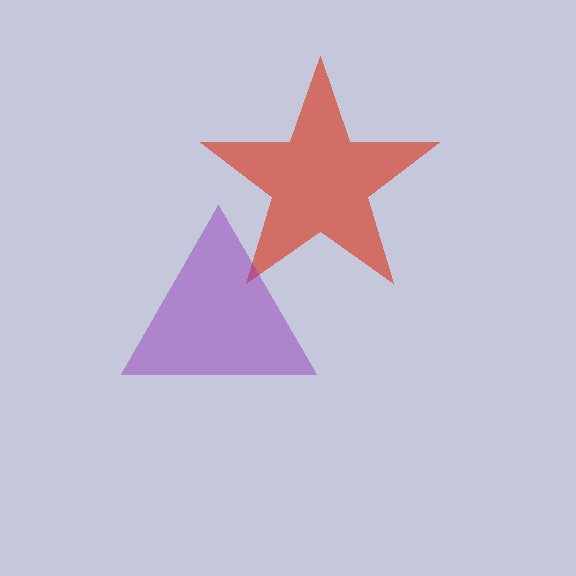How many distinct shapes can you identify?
There are 2 distinct shapes: a red star, a purple triangle.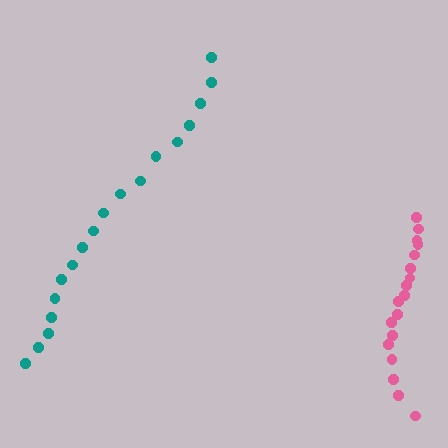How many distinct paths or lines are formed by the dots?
There are 2 distinct paths.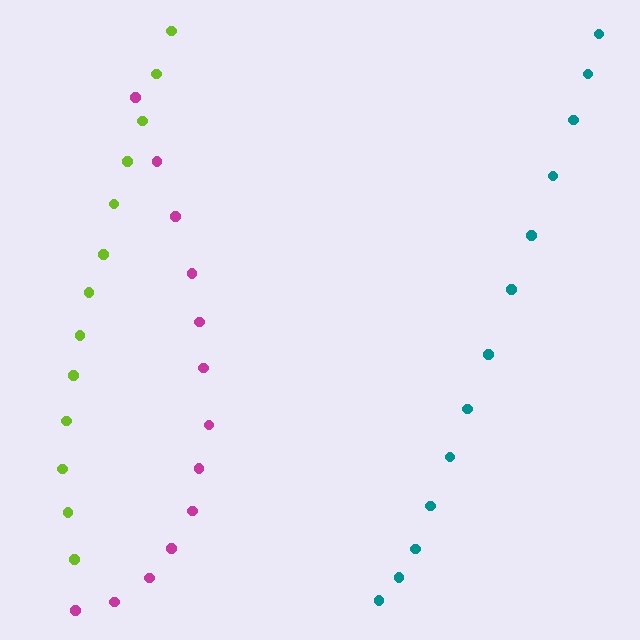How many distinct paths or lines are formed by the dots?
There are 3 distinct paths.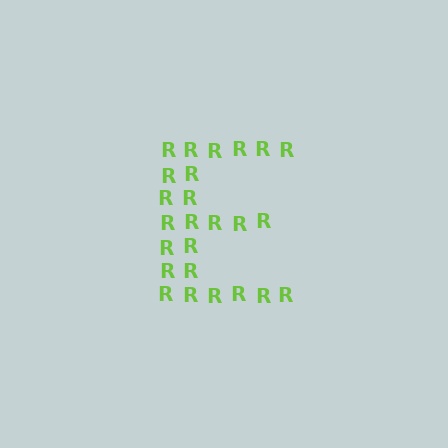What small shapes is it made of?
It is made of small letter R's.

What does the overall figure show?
The overall figure shows the letter E.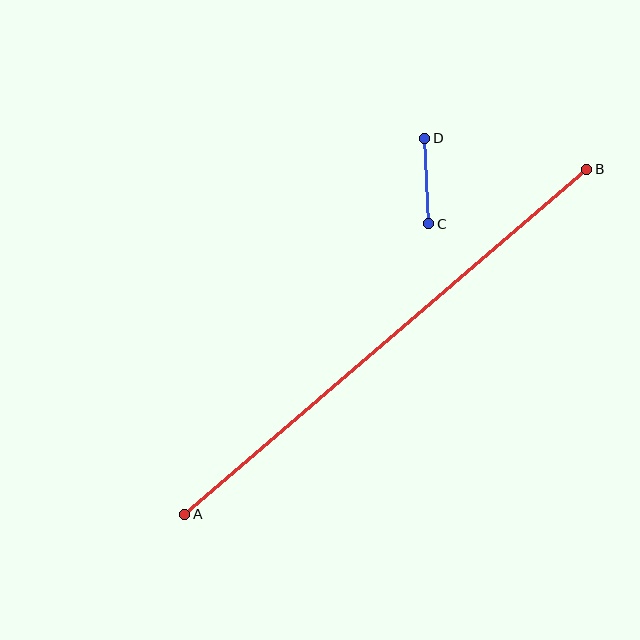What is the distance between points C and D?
The distance is approximately 86 pixels.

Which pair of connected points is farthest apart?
Points A and B are farthest apart.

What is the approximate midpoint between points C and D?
The midpoint is at approximately (427, 181) pixels.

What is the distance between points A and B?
The distance is approximately 530 pixels.